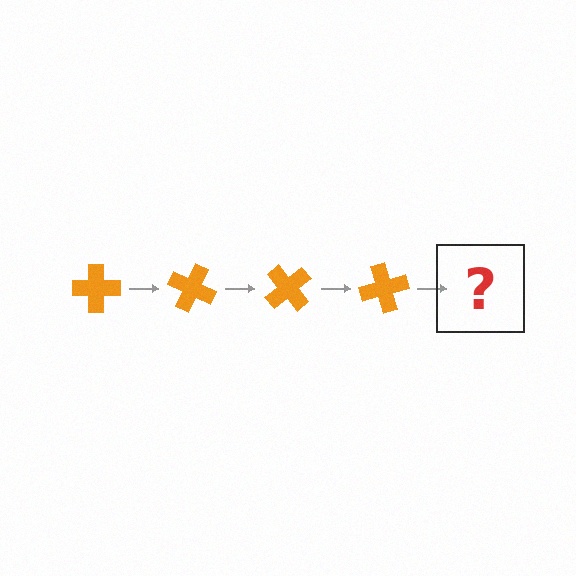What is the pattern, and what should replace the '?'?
The pattern is that the cross rotates 25 degrees each step. The '?' should be an orange cross rotated 100 degrees.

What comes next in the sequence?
The next element should be an orange cross rotated 100 degrees.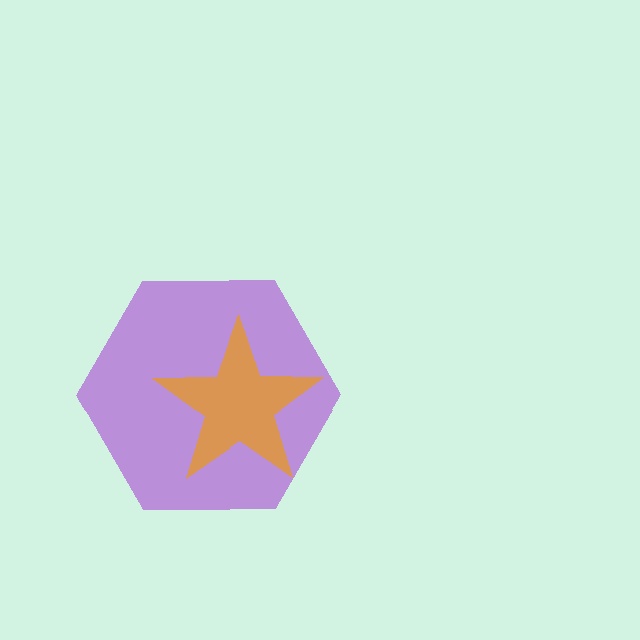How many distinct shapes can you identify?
There are 2 distinct shapes: a purple hexagon, an orange star.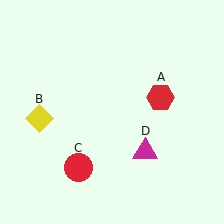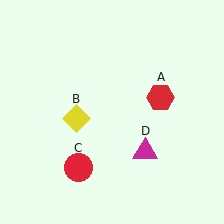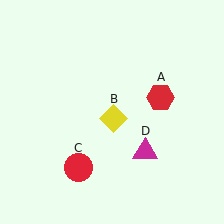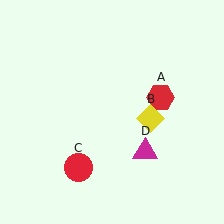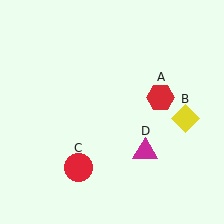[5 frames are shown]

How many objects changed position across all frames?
1 object changed position: yellow diamond (object B).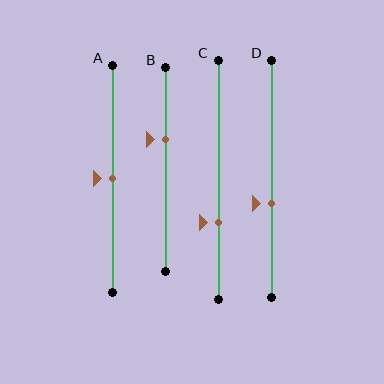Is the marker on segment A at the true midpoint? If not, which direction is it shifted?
Yes, the marker on segment A is at the true midpoint.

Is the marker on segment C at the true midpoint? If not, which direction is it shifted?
No, the marker on segment C is shifted downward by about 18% of the segment length.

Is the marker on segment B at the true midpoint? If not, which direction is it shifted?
No, the marker on segment B is shifted upward by about 15% of the segment length.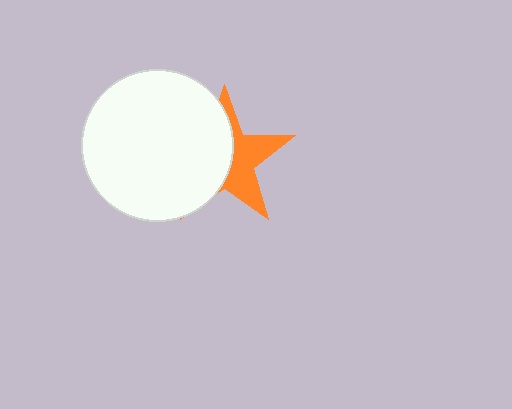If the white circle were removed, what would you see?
You would see the complete orange star.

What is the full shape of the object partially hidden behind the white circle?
The partially hidden object is an orange star.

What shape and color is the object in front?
The object in front is a white circle.